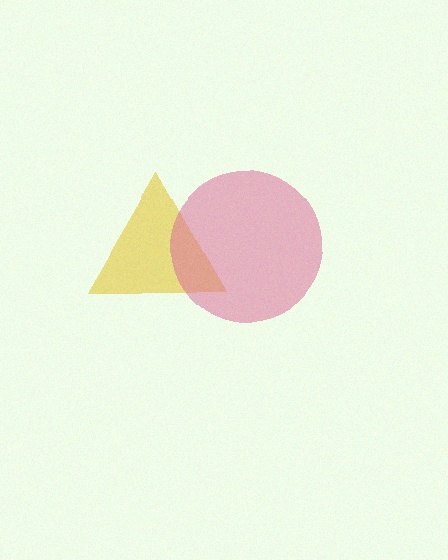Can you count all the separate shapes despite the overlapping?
Yes, there are 2 separate shapes.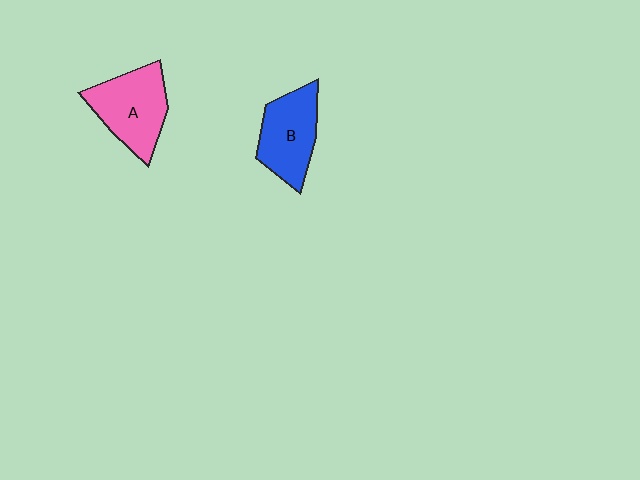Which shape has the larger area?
Shape A (pink).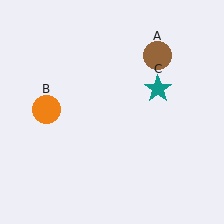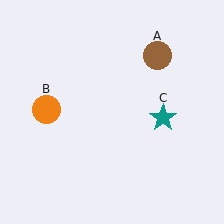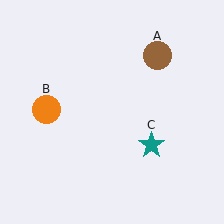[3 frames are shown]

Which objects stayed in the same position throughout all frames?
Brown circle (object A) and orange circle (object B) remained stationary.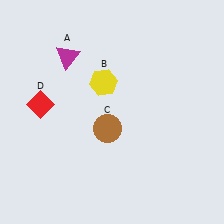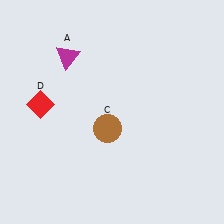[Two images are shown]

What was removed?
The yellow hexagon (B) was removed in Image 2.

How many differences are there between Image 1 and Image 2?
There is 1 difference between the two images.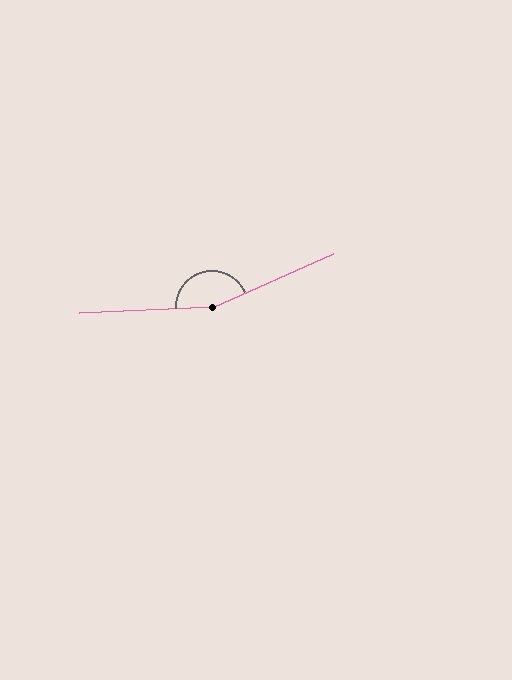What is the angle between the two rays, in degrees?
Approximately 159 degrees.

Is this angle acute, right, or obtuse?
It is obtuse.